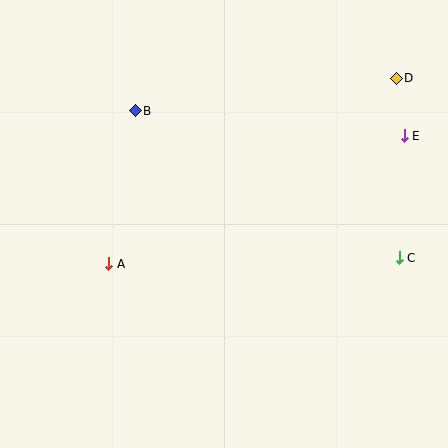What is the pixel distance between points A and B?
The distance between A and B is 155 pixels.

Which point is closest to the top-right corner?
Point D is closest to the top-right corner.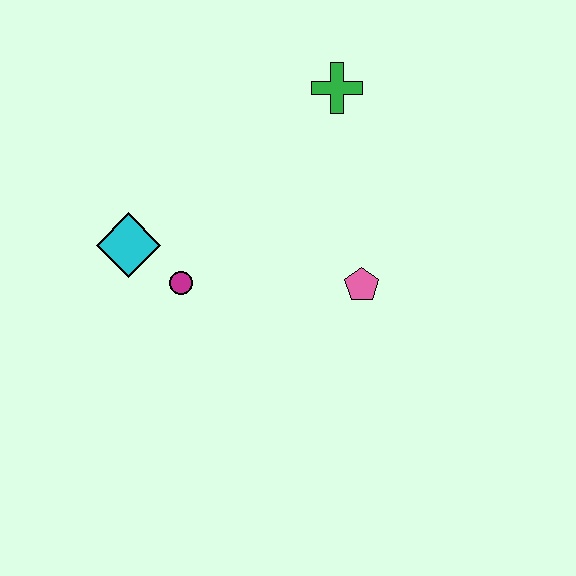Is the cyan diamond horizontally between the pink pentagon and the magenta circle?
No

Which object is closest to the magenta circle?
The cyan diamond is closest to the magenta circle.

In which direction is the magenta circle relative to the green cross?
The magenta circle is below the green cross.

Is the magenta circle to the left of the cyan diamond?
No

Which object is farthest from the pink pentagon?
The cyan diamond is farthest from the pink pentagon.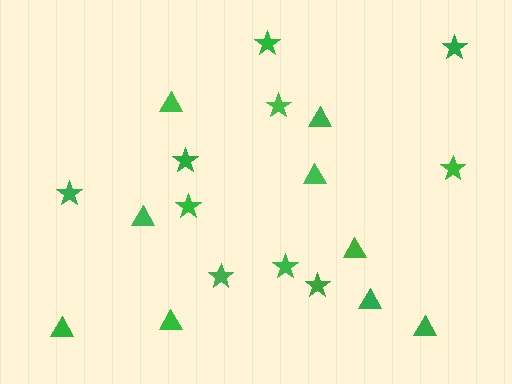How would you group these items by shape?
There are 2 groups: one group of stars (10) and one group of triangles (9).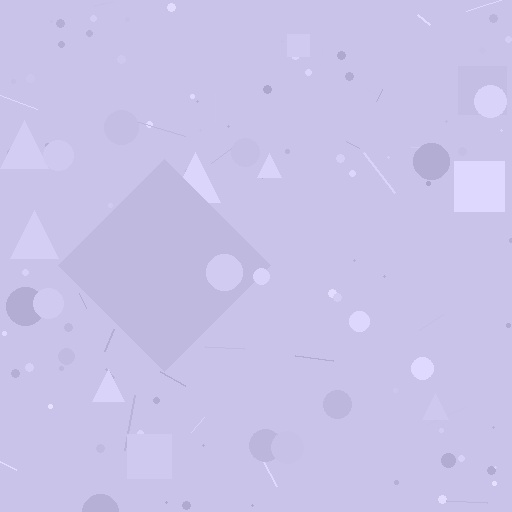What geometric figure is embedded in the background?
A diamond is embedded in the background.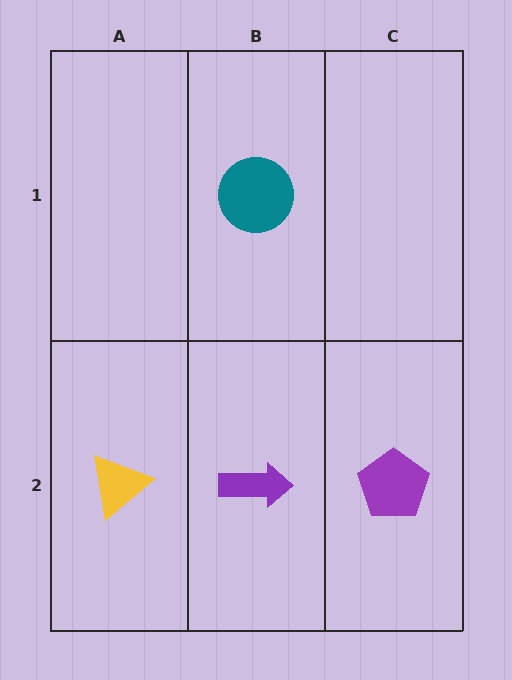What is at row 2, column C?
A purple pentagon.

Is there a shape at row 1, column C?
No, that cell is empty.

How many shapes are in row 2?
3 shapes.